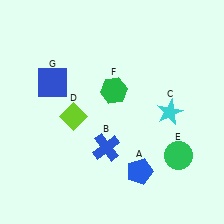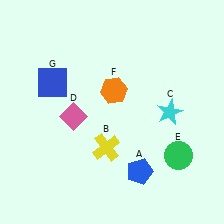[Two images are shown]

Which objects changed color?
B changed from blue to yellow. D changed from lime to pink. F changed from green to orange.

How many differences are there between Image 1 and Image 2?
There are 3 differences between the two images.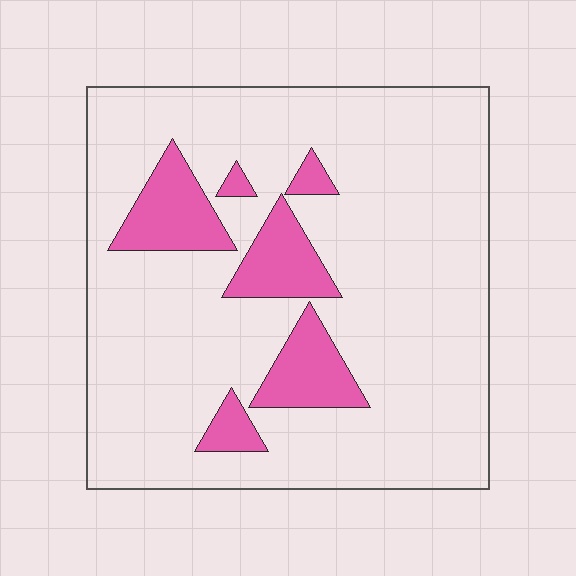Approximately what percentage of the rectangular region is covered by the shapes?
Approximately 15%.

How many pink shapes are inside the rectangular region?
6.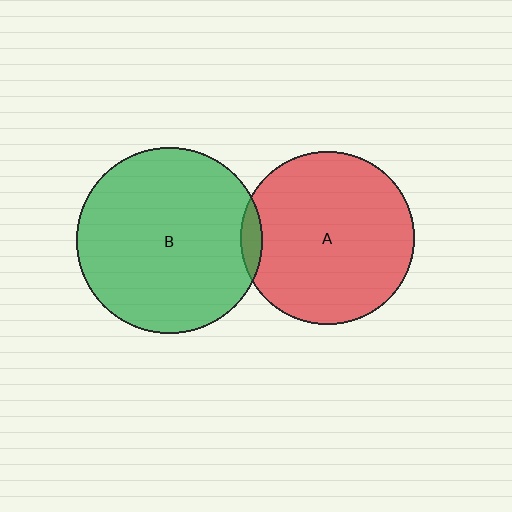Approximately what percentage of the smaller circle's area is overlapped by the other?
Approximately 5%.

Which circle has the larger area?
Circle B (green).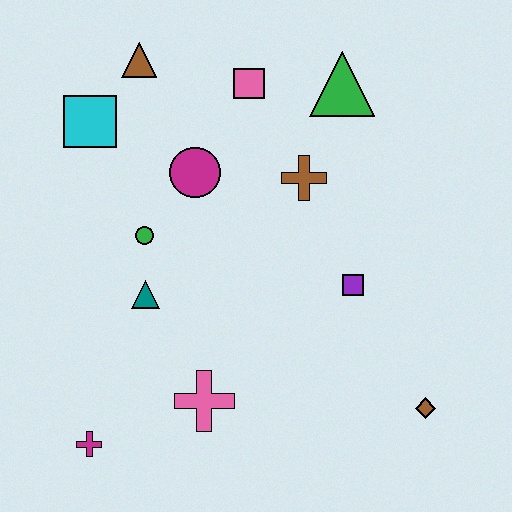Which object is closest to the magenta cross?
The pink cross is closest to the magenta cross.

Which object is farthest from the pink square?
The magenta cross is farthest from the pink square.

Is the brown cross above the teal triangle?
Yes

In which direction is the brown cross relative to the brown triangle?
The brown cross is to the right of the brown triangle.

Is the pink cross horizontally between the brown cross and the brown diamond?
No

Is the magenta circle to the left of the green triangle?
Yes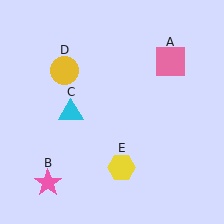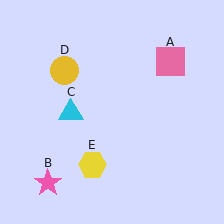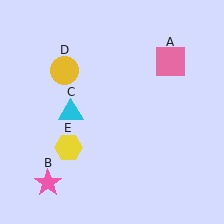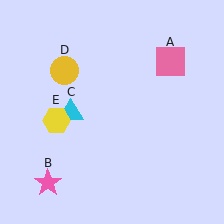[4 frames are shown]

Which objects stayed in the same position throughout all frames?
Pink square (object A) and pink star (object B) and cyan triangle (object C) and yellow circle (object D) remained stationary.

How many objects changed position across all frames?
1 object changed position: yellow hexagon (object E).